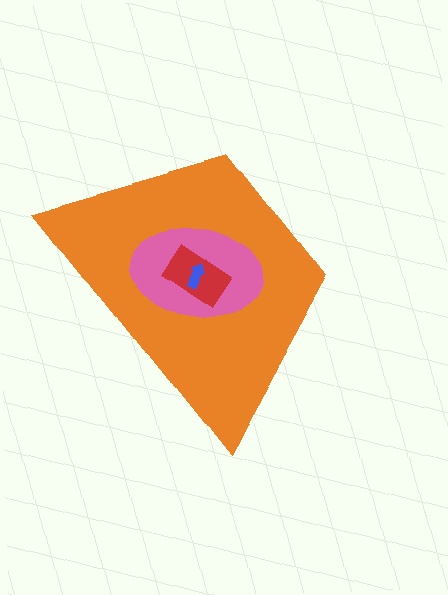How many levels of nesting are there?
4.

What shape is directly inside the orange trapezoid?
The pink ellipse.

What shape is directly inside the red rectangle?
The blue arrow.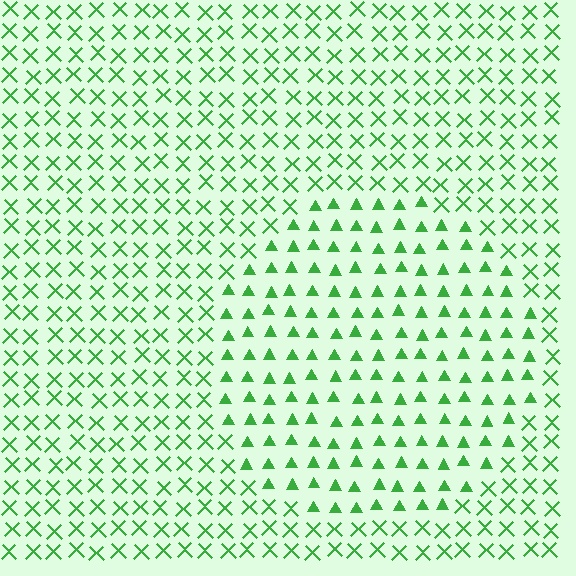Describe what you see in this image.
The image is filled with small green elements arranged in a uniform grid. A circle-shaped region contains triangles, while the surrounding area contains X marks. The boundary is defined purely by the change in element shape.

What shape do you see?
I see a circle.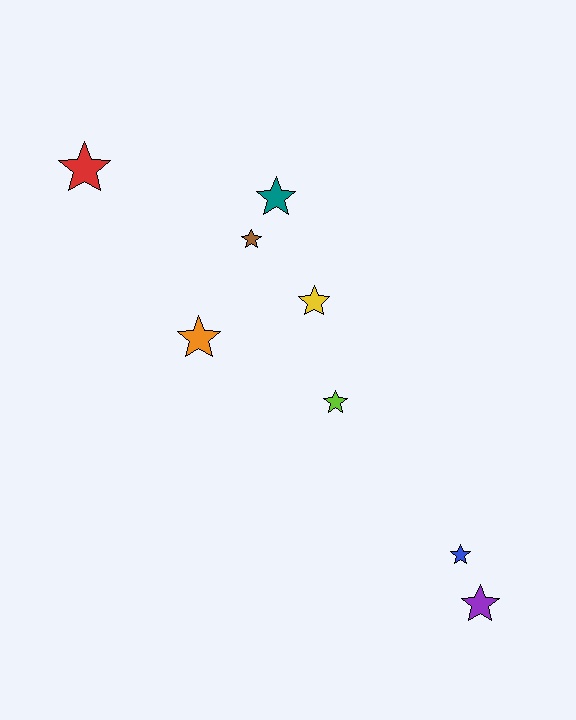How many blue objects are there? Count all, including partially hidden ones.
There is 1 blue object.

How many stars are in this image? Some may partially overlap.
There are 8 stars.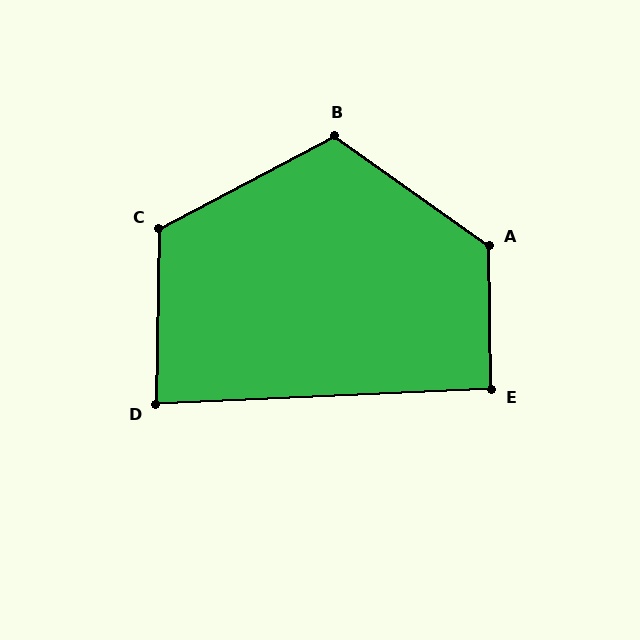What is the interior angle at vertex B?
Approximately 116 degrees (obtuse).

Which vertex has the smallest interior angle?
D, at approximately 86 degrees.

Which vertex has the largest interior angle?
A, at approximately 126 degrees.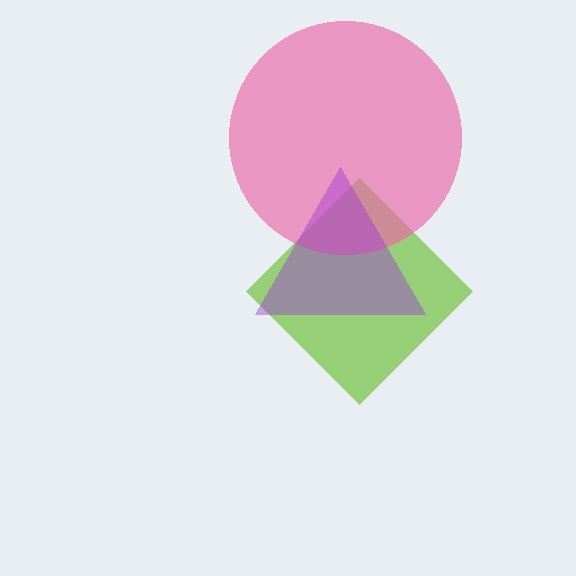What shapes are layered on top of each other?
The layered shapes are: a lime diamond, a pink circle, a purple triangle.